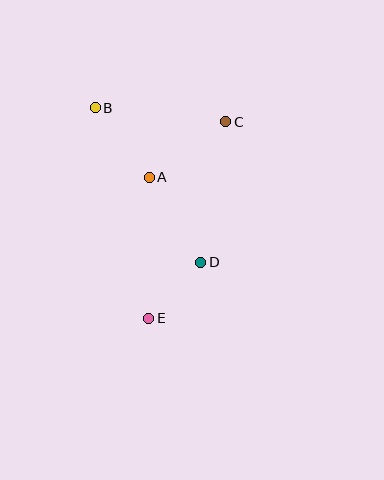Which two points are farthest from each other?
Points B and E are farthest from each other.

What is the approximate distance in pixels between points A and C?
The distance between A and C is approximately 94 pixels.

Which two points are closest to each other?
Points D and E are closest to each other.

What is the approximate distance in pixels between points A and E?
The distance between A and E is approximately 141 pixels.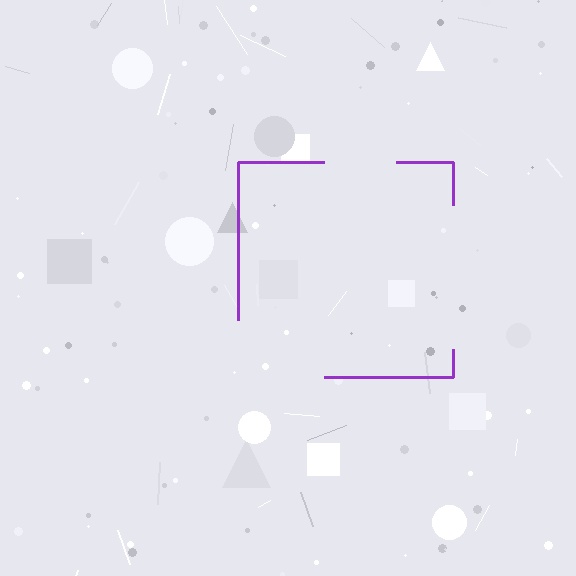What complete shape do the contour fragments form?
The contour fragments form a square.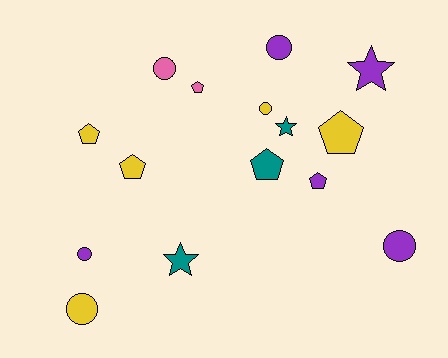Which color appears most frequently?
Purple, with 5 objects.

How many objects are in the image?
There are 15 objects.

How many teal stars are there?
There are 2 teal stars.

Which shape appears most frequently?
Pentagon, with 6 objects.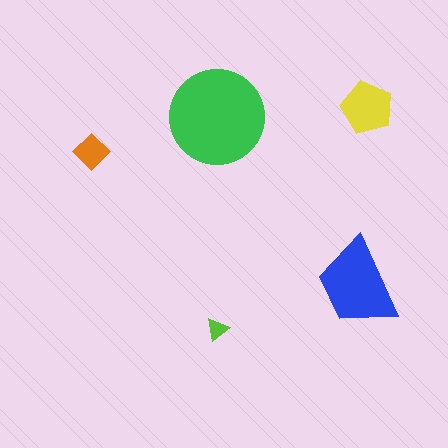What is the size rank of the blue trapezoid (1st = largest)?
2nd.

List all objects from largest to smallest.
The green circle, the blue trapezoid, the yellow pentagon, the orange diamond, the lime triangle.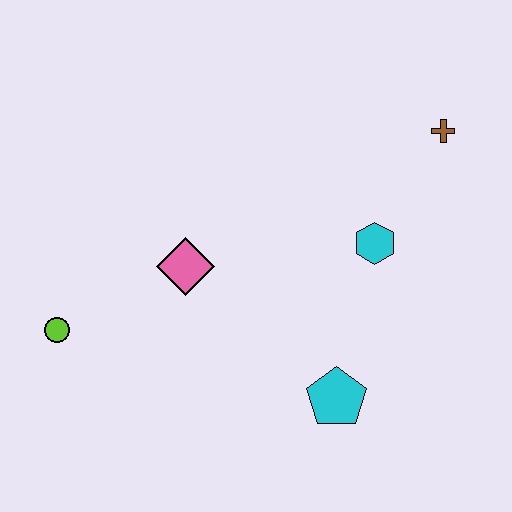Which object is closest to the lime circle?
The pink diamond is closest to the lime circle.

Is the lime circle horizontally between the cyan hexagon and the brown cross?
No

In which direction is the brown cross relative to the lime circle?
The brown cross is to the right of the lime circle.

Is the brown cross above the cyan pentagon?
Yes